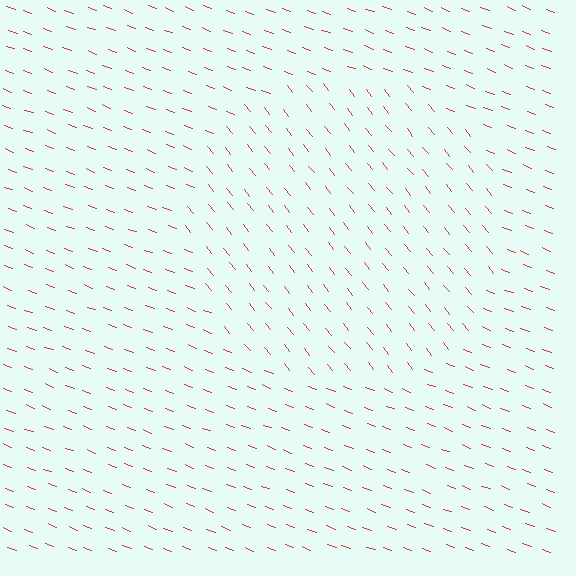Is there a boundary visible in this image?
Yes, there is a texture boundary formed by a change in line orientation.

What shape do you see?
I see a circle.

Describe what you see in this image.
The image is filled with small red line segments. A circle region in the image has lines oriented differently from the surrounding lines, creating a visible texture boundary.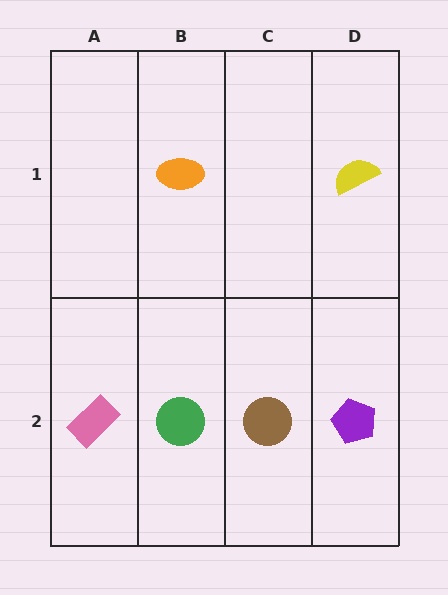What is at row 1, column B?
An orange ellipse.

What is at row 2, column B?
A green circle.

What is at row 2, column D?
A purple pentagon.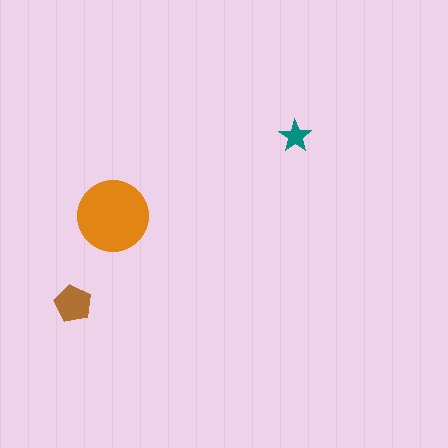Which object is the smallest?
The teal star.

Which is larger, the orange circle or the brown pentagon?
The orange circle.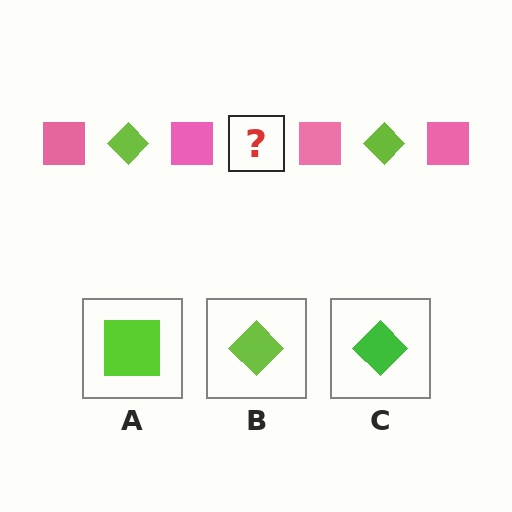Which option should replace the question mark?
Option B.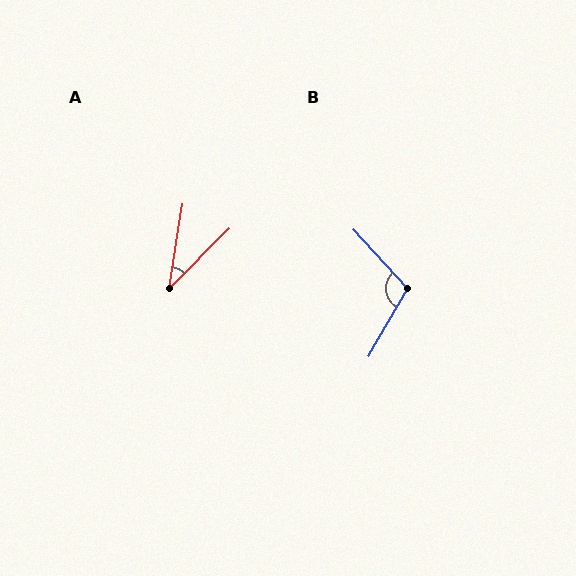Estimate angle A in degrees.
Approximately 36 degrees.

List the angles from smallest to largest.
A (36°), B (108°).